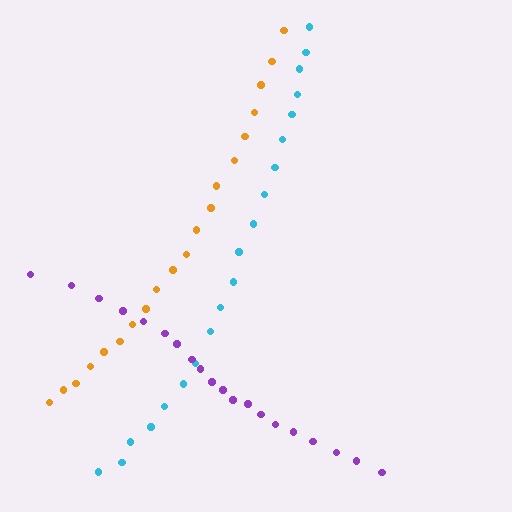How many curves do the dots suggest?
There are 3 distinct paths.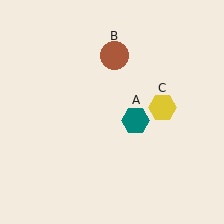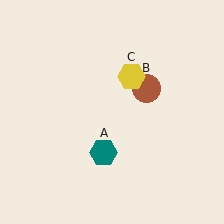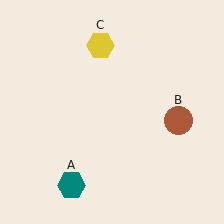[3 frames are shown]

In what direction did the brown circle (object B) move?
The brown circle (object B) moved down and to the right.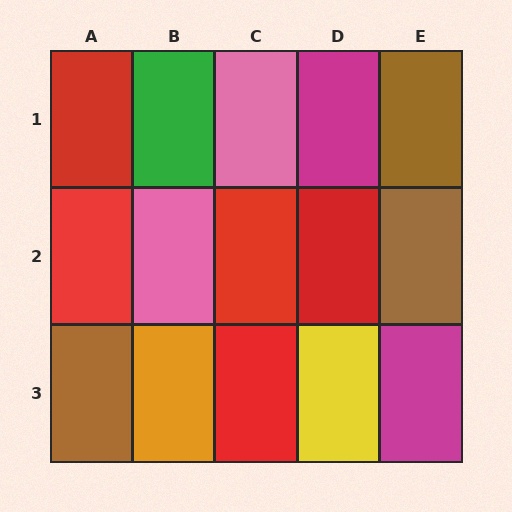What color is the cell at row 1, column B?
Green.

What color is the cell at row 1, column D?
Magenta.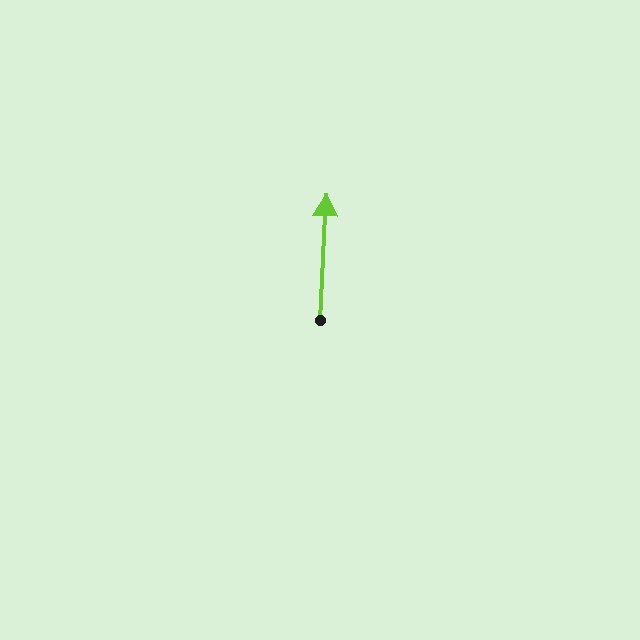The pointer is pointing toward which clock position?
Roughly 12 o'clock.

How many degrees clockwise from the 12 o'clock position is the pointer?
Approximately 3 degrees.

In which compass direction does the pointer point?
North.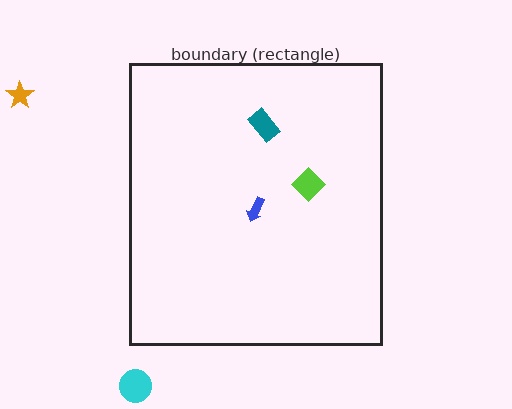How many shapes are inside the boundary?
3 inside, 2 outside.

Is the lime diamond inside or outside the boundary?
Inside.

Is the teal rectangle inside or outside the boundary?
Inside.